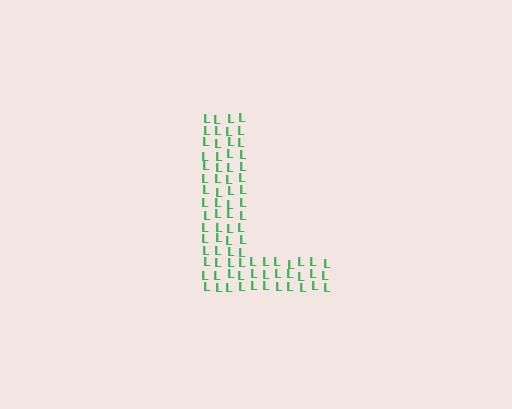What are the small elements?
The small elements are letter L's.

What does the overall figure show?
The overall figure shows the letter L.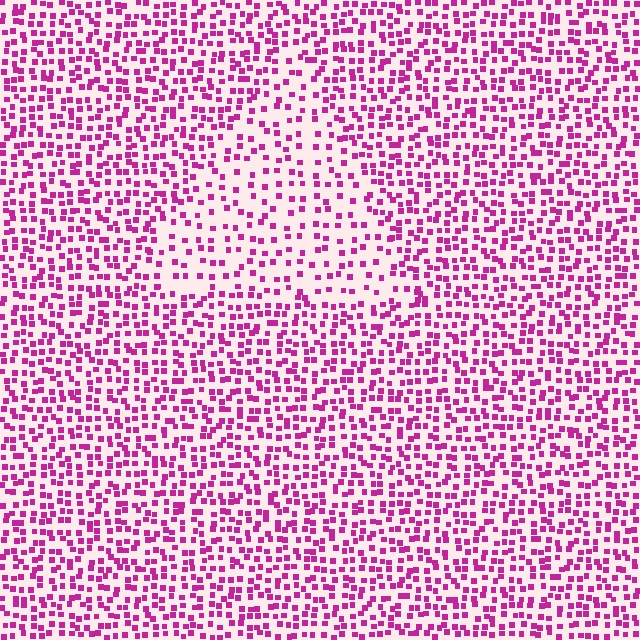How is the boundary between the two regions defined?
The boundary is defined by a change in element density (approximately 1.9x ratio). All elements are the same color, size, and shape.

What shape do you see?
I see a triangle.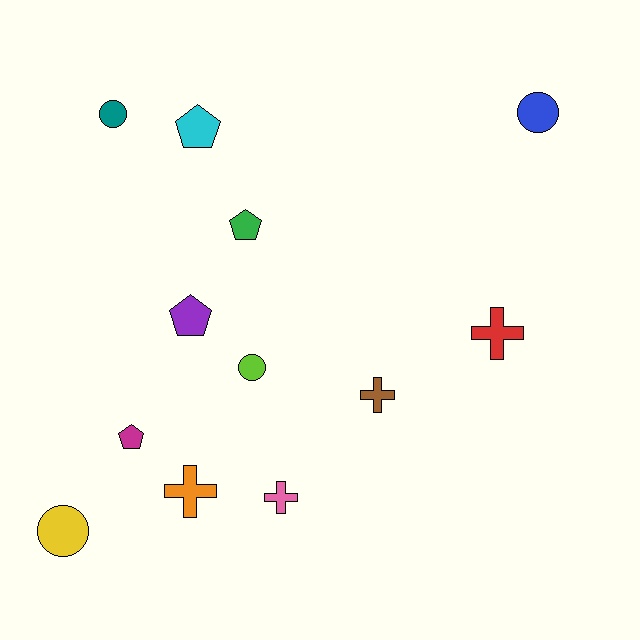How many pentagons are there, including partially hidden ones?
There are 4 pentagons.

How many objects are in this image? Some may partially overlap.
There are 12 objects.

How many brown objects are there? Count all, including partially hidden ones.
There is 1 brown object.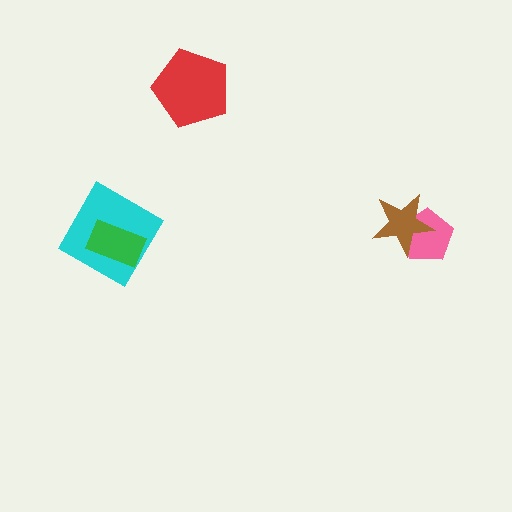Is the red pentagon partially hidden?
No, no other shape covers it.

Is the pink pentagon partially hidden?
Yes, it is partially covered by another shape.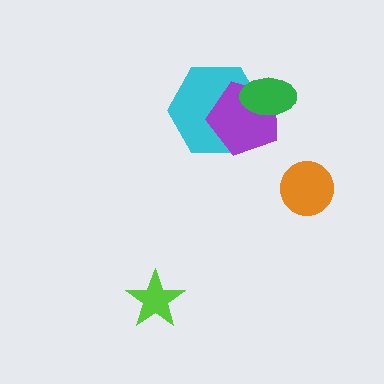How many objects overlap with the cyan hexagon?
2 objects overlap with the cyan hexagon.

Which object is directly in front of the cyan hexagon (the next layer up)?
The purple pentagon is directly in front of the cyan hexagon.